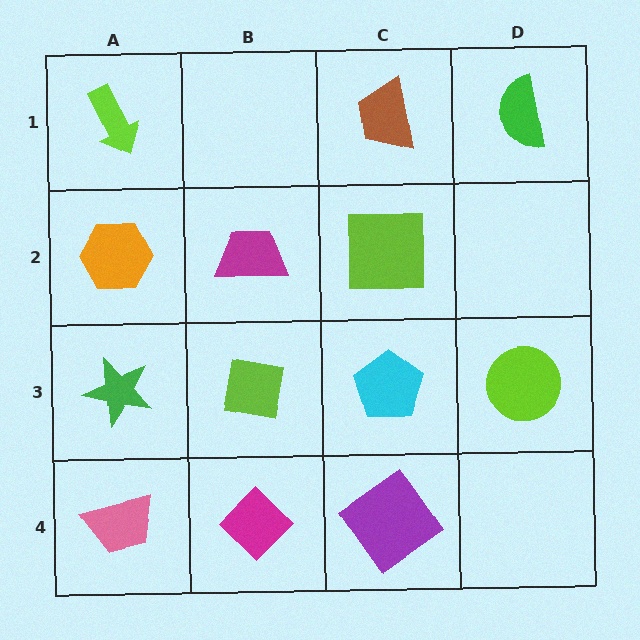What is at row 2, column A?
An orange hexagon.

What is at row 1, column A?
A lime arrow.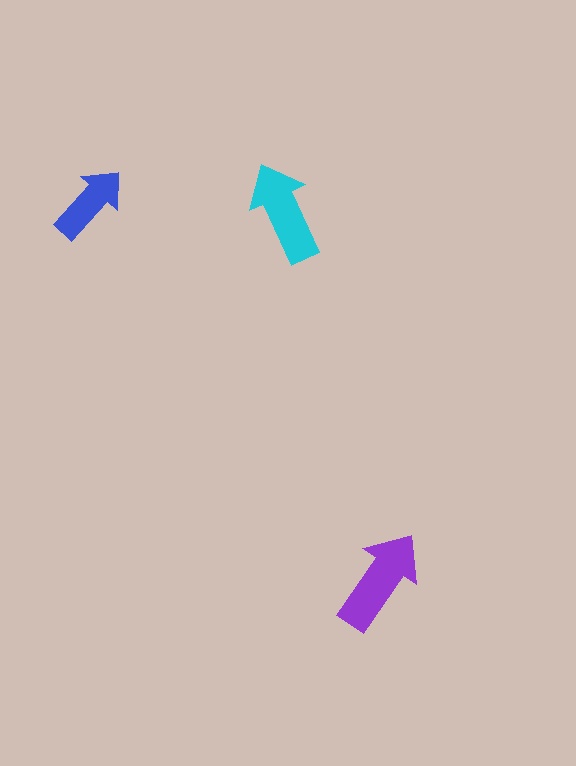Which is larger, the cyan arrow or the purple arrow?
The purple one.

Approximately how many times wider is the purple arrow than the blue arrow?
About 1.5 times wider.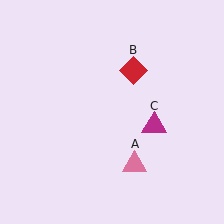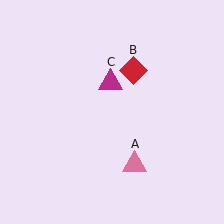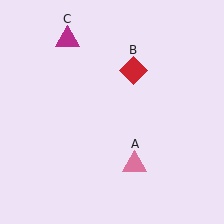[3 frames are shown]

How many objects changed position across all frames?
1 object changed position: magenta triangle (object C).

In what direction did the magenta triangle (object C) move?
The magenta triangle (object C) moved up and to the left.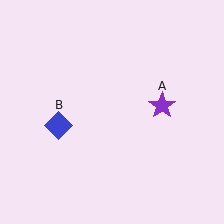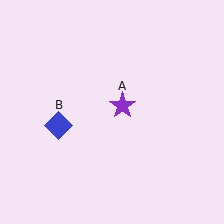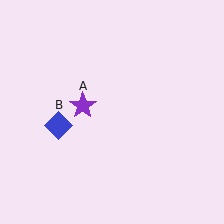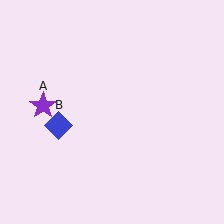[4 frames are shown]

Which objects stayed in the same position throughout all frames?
Blue diamond (object B) remained stationary.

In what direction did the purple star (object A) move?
The purple star (object A) moved left.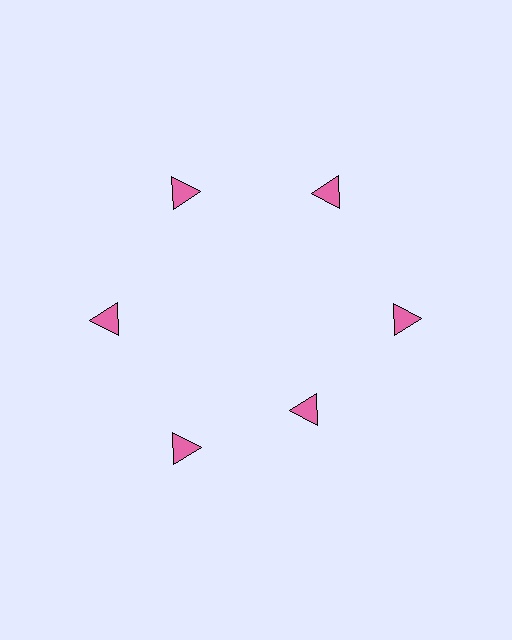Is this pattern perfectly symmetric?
No. The 6 pink triangles are arranged in a ring, but one element near the 5 o'clock position is pulled inward toward the center, breaking the 6-fold rotational symmetry.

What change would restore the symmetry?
The symmetry would be restored by moving it outward, back onto the ring so that all 6 triangles sit at equal angles and equal distance from the center.